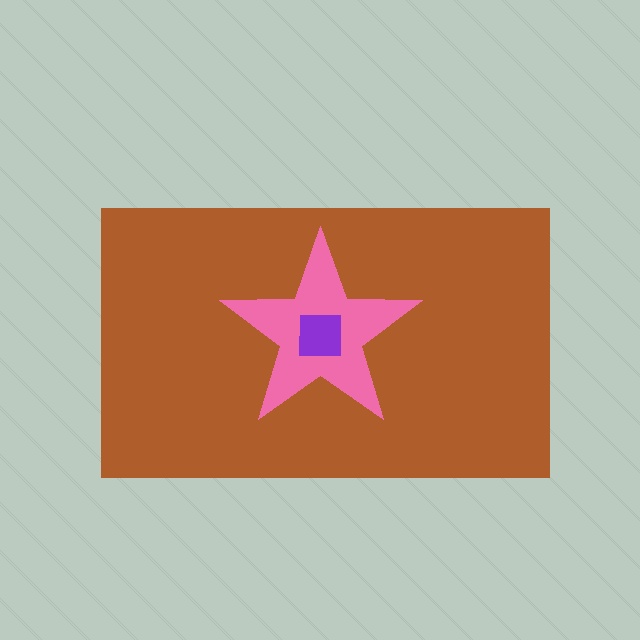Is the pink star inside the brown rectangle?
Yes.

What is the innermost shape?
The purple square.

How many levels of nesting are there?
3.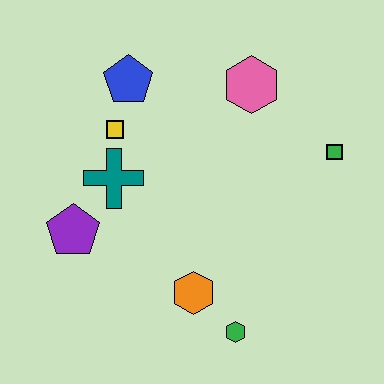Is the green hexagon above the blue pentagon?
No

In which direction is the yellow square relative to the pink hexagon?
The yellow square is to the left of the pink hexagon.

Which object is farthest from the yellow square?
The green hexagon is farthest from the yellow square.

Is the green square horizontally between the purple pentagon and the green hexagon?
No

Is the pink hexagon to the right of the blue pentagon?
Yes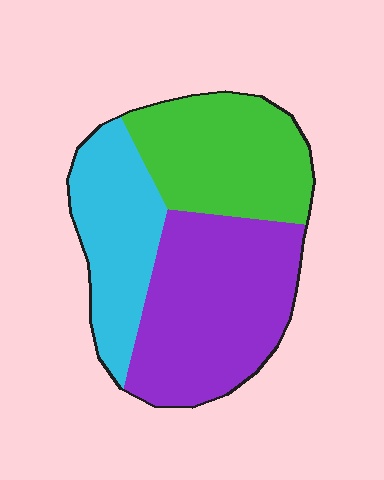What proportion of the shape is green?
Green takes up about one third (1/3) of the shape.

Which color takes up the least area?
Cyan, at roughly 25%.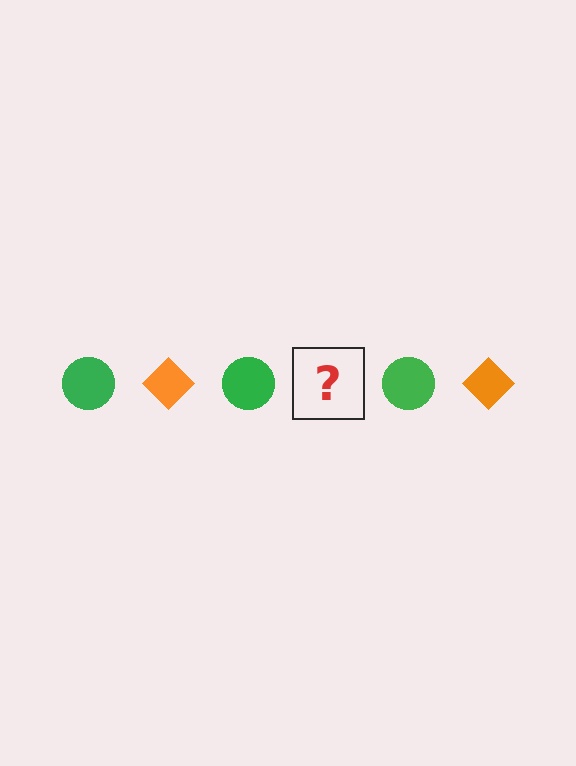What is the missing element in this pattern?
The missing element is an orange diamond.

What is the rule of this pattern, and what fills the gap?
The rule is that the pattern alternates between green circle and orange diamond. The gap should be filled with an orange diamond.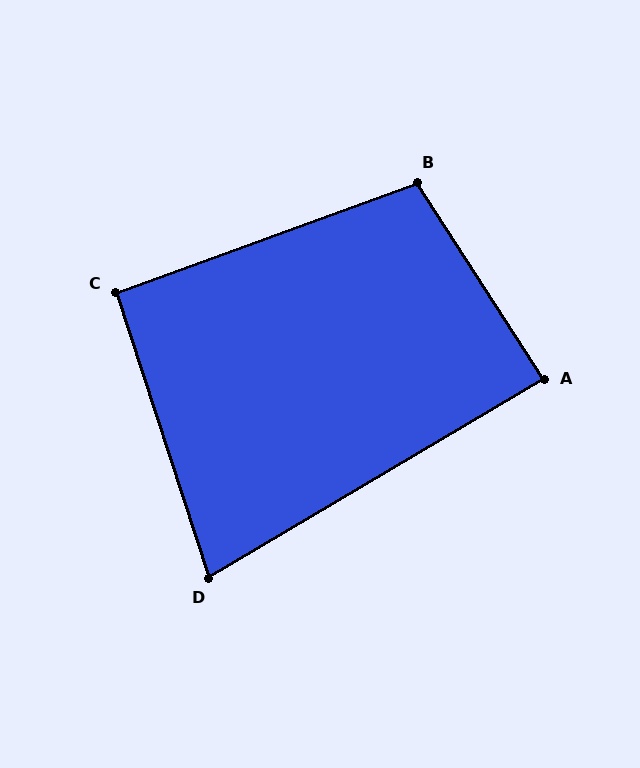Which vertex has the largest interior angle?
B, at approximately 103 degrees.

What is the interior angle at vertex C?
Approximately 92 degrees (approximately right).